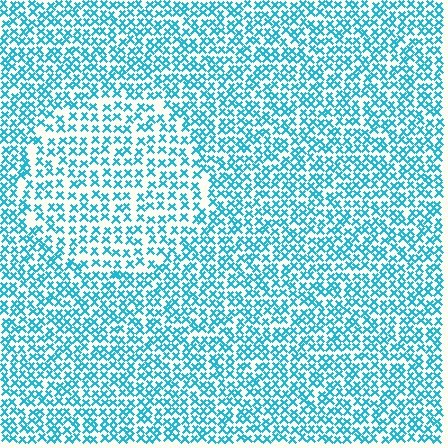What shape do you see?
I see a circle.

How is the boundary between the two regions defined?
The boundary is defined by a change in element density (approximately 1.5x ratio). All elements are the same color, size, and shape.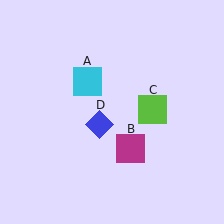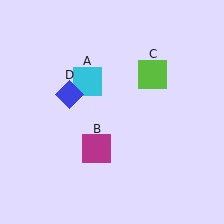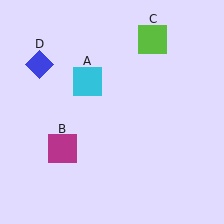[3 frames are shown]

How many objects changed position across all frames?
3 objects changed position: magenta square (object B), lime square (object C), blue diamond (object D).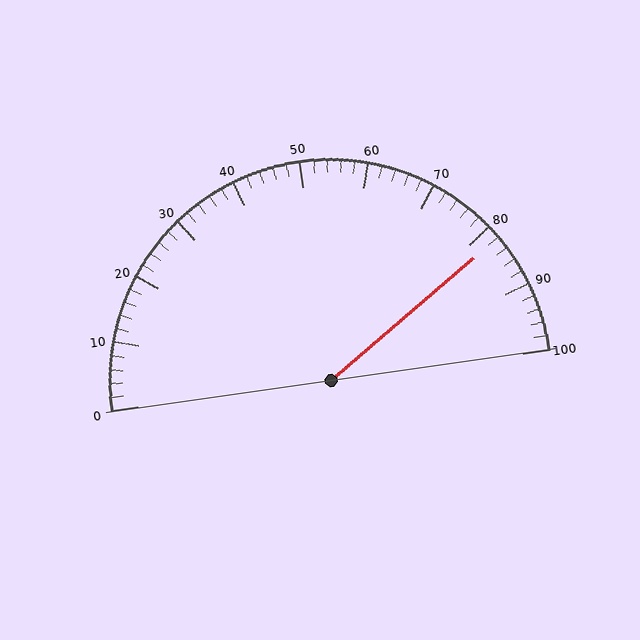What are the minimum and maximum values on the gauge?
The gauge ranges from 0 to 100.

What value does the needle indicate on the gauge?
The needle indicates approximately 82.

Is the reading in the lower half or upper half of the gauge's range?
The reading is in the upper half of the range (0 to 100).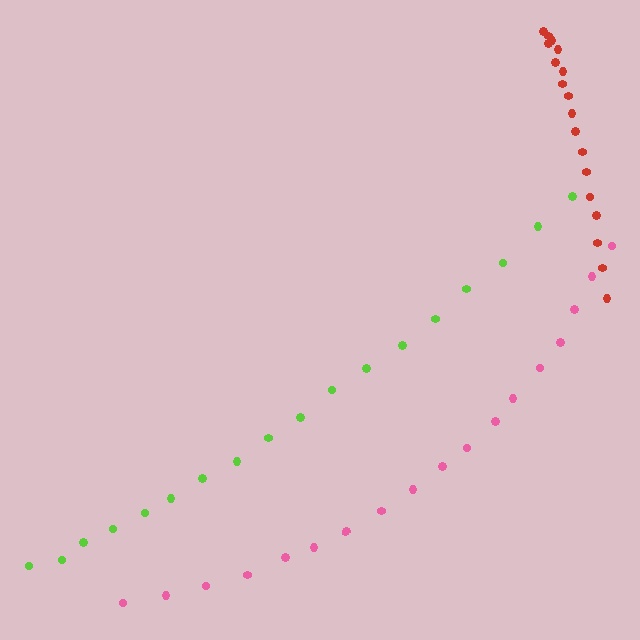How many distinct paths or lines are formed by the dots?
There are 3 distinct paths.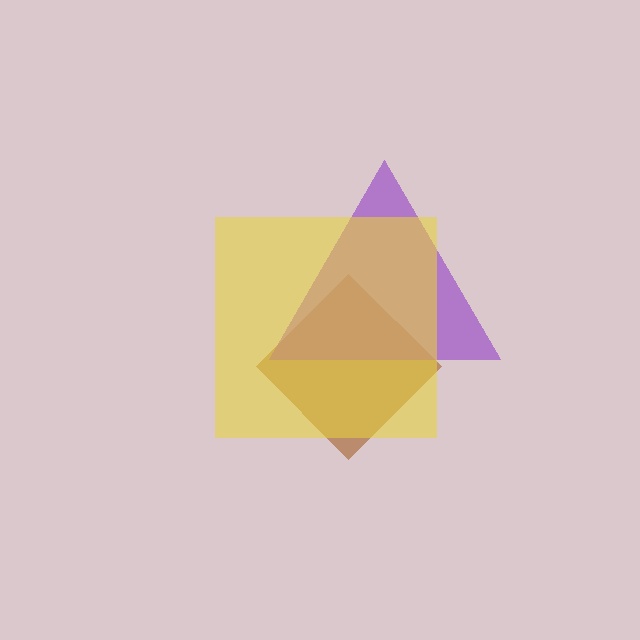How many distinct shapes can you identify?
There are 3 distinct shapes: a brown diamond, a purple triangle, a yellow square.